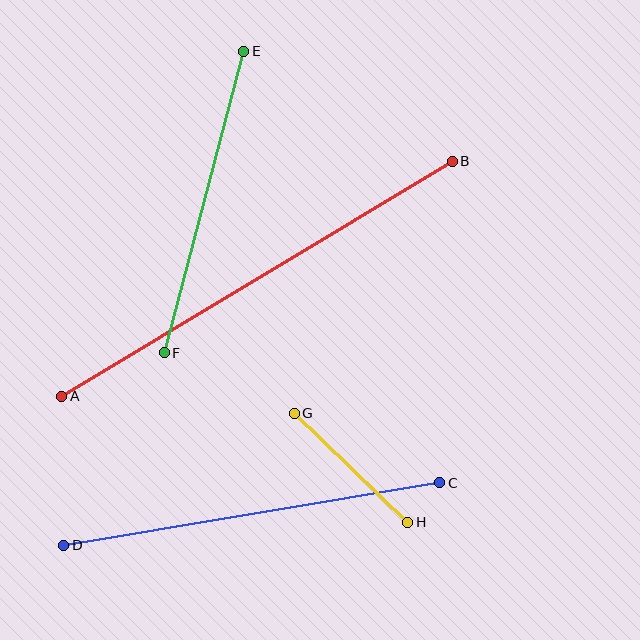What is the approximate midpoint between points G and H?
The midpoint is at approximately (351, 468) pixels.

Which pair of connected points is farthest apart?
Points A and B are farthest apart.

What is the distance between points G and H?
The distance is approximately 157 pixels.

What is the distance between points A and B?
The distance is approximately 456 pixels.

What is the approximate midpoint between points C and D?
The midpoint is at approximately (252, 514) pixels.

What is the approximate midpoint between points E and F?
The midpoint is at approximately (204, 202) pixels.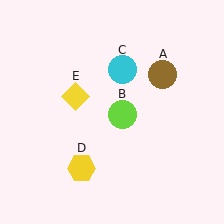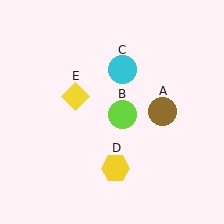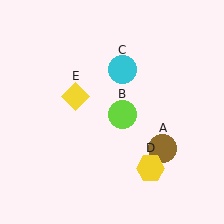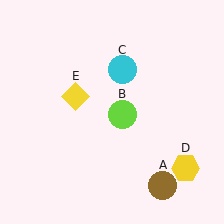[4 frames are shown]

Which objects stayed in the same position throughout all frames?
Lime circle (object B) and cyan circle (object C) and yellow diamond (object E) remained stationary.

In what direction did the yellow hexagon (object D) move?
The yellow hexagon (object D) moved right.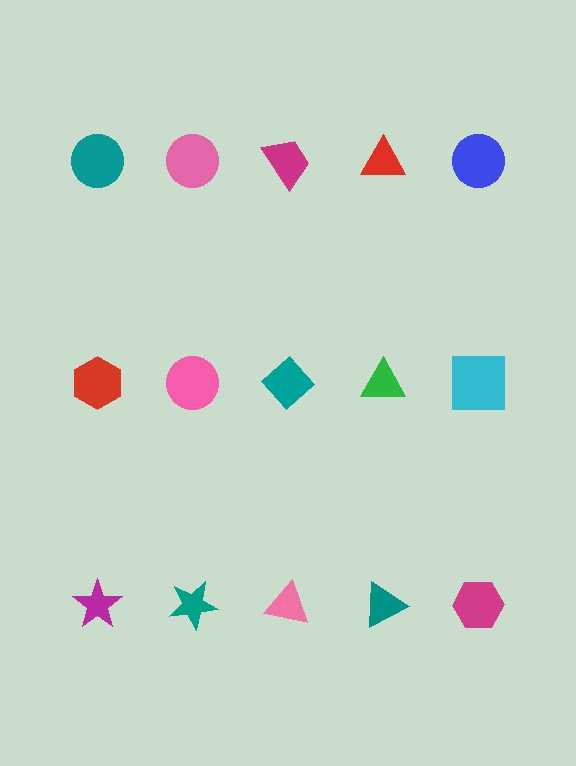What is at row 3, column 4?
A teal triangle.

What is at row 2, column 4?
A green triangle.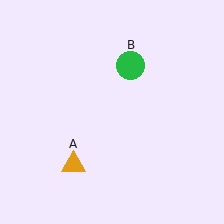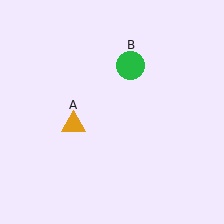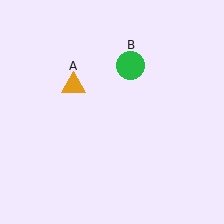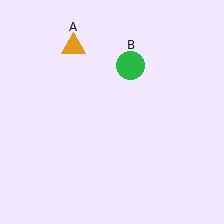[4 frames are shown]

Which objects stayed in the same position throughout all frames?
Green circle (object B) remained stationary.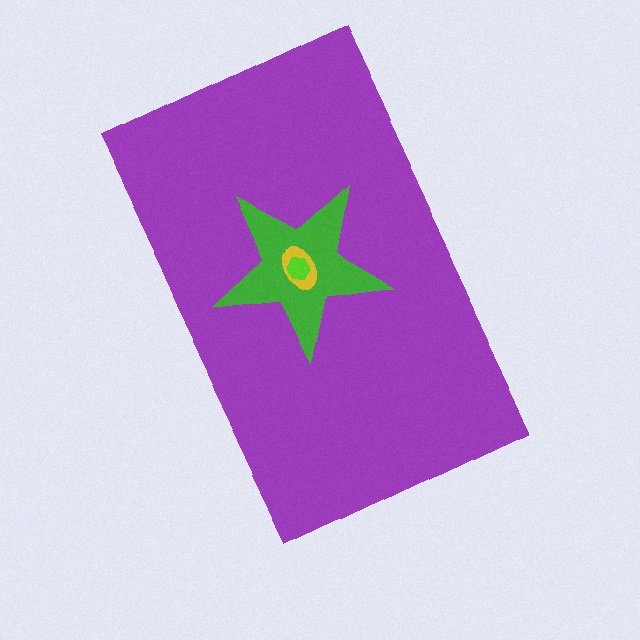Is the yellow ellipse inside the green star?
Yes.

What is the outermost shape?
The purple rectangle.